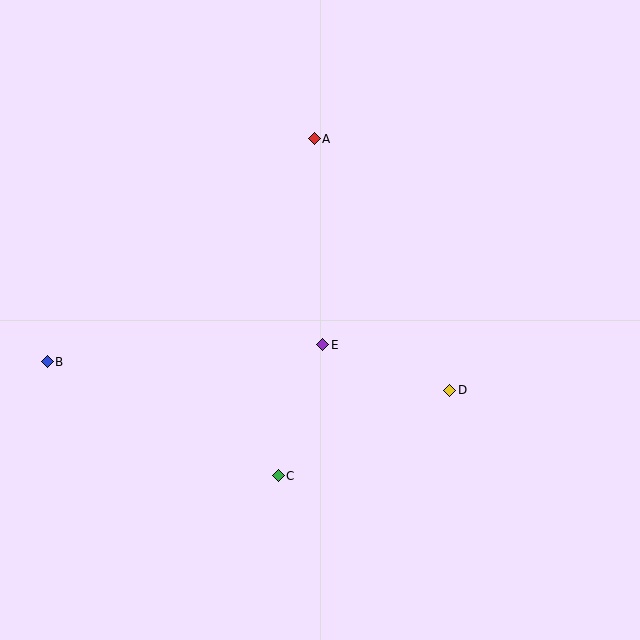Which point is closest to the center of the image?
Point E at (323, 345) is closest to the center.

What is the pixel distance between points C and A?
The distance between C and A is 339 pixels.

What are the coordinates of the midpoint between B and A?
The midpoint between B and A is at (181, 250).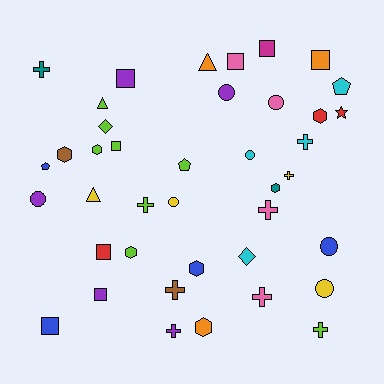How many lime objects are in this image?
There are 8 lime objects.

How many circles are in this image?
There are 7 circles.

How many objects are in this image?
There are 40 objects.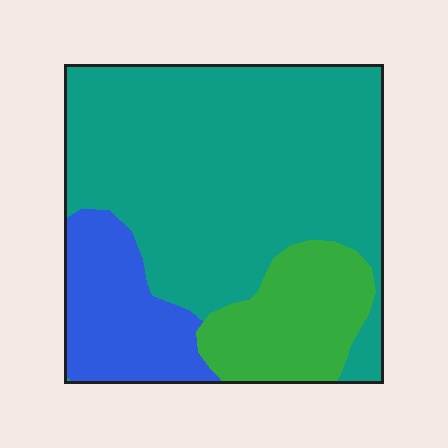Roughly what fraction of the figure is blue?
Blue takes up about one sixth (1/6) of the figure.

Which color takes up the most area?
Teal, at roughly 65%.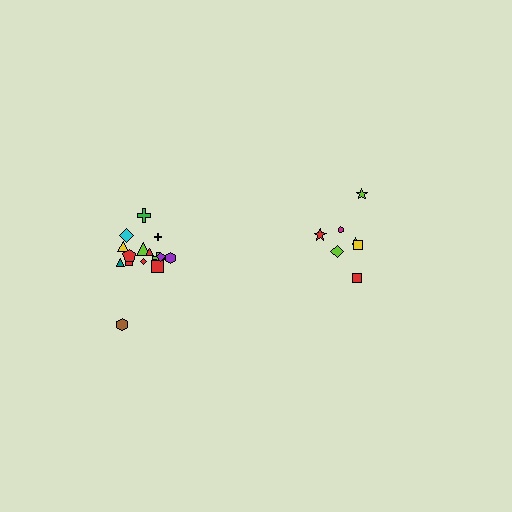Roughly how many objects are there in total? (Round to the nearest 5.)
Roughly 20 objects in total.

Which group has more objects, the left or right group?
The left group.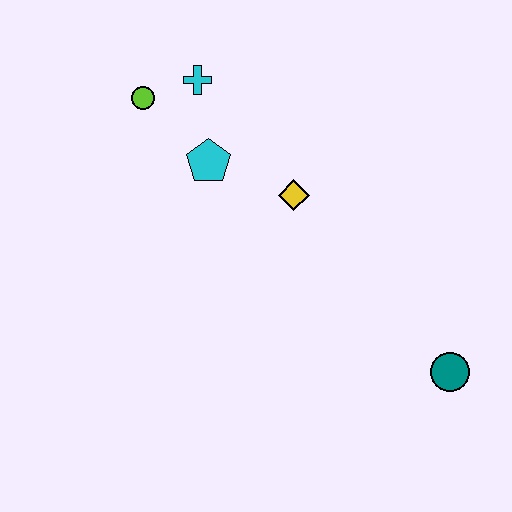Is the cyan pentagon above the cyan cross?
No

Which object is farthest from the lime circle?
The teal circle is farthest from the lime circle.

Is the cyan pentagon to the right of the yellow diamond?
No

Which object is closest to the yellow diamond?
The cyan pentagon is closest to the yellow diamond.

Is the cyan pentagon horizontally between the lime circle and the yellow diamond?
Yes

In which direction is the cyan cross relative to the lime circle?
The cyan cross is to the right of the lime circle.